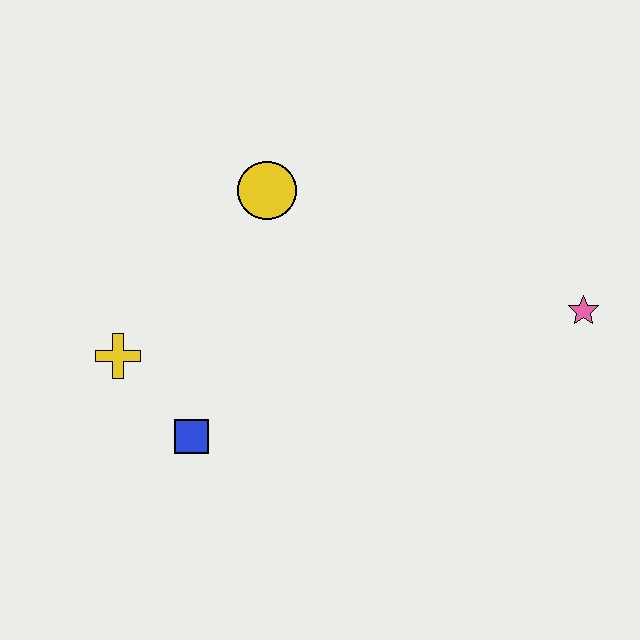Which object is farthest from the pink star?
The yellow cross is farthest from the pink star.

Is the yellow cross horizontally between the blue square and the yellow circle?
No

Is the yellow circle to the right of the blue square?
Yes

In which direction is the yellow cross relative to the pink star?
The yellow cross is to the left of the pink star.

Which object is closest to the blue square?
The yellow cross is closest to the blue square.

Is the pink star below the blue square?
No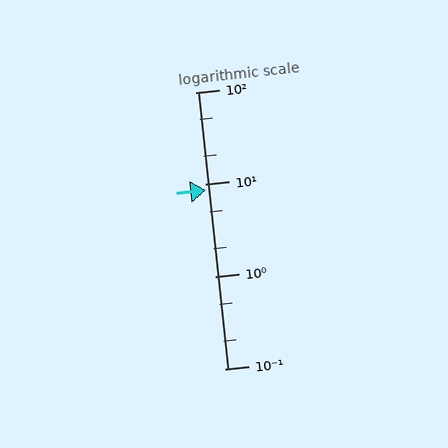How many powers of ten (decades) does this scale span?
The scale spans 3 decades, from 0.1 to 100.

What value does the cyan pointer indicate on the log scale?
The pointer indicates approximately 8.6.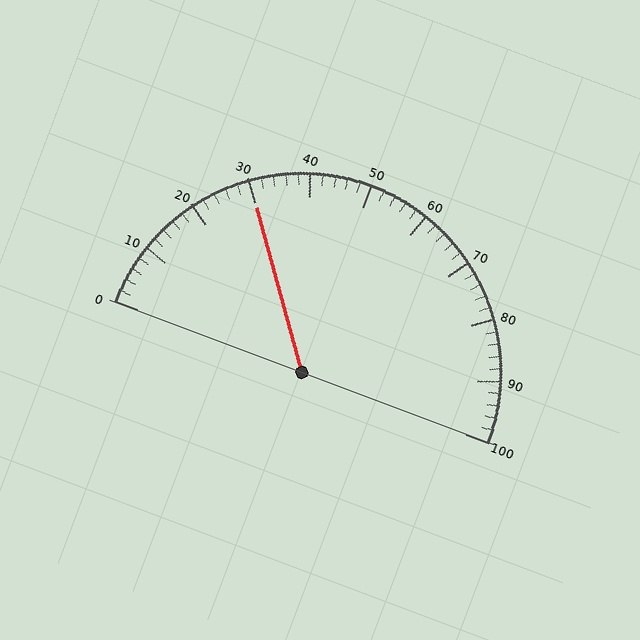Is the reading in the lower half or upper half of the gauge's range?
The reading is in the lower half of the range (0 to 100).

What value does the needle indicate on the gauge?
The needle indicates approximately 30.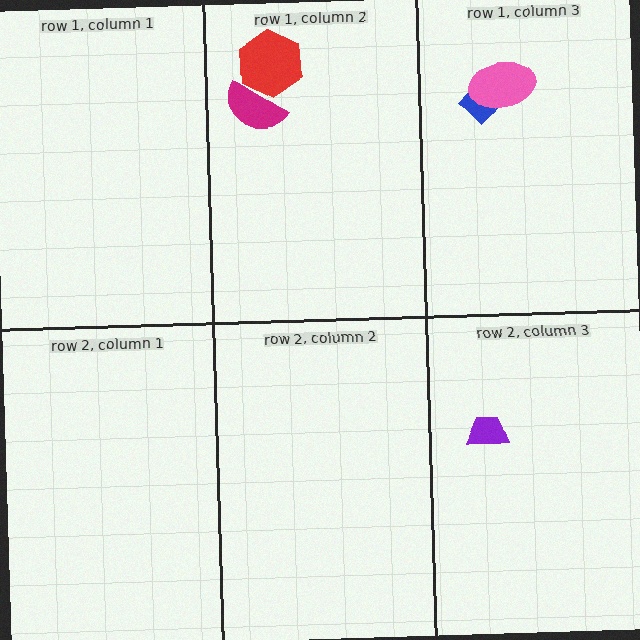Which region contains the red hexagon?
The row 1, column 2 region.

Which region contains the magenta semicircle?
The row 1, column 2 region.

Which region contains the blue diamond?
The row 1, column 3 region.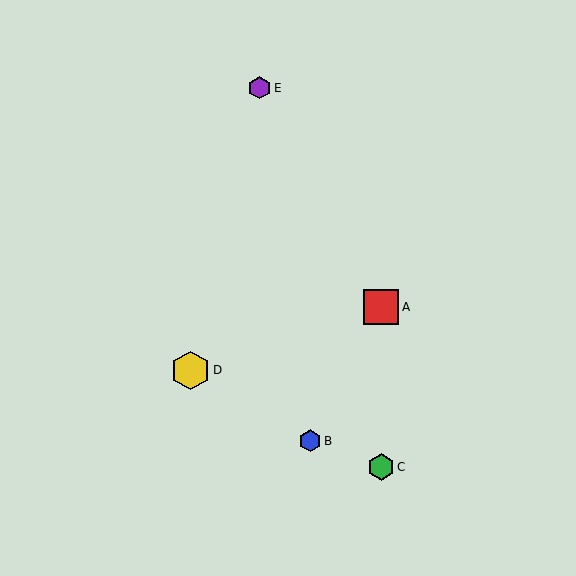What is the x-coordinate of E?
Object E is at x≈260.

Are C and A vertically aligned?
Yes, both are at x≈381.